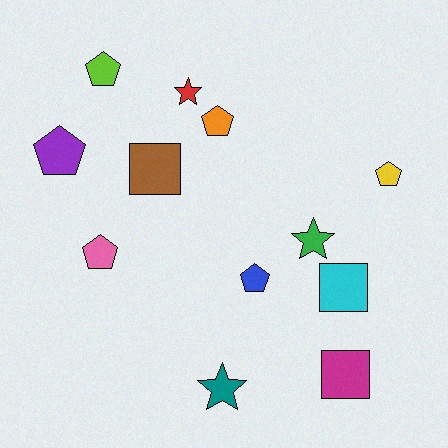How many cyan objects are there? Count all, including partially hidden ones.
There is 1 cyan object.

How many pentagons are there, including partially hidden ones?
There are 6 pentagons.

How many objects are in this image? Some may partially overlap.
There are 12 objects.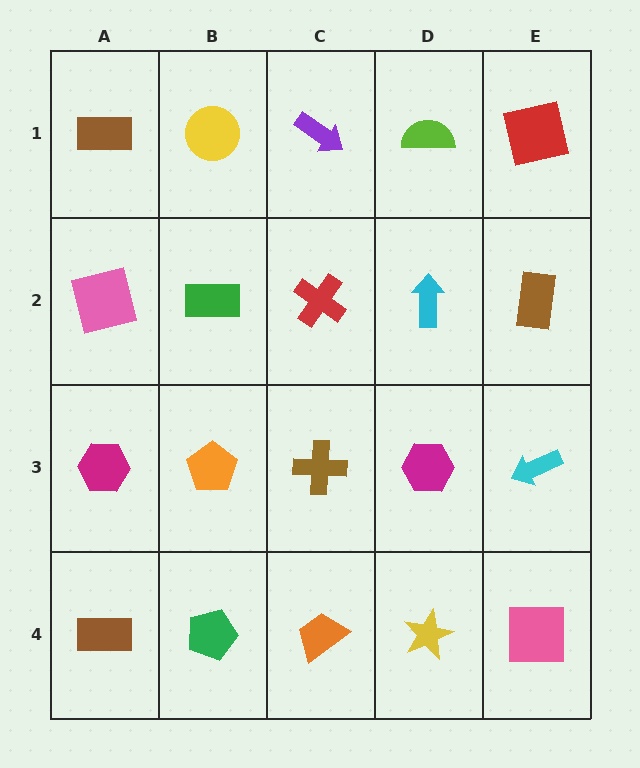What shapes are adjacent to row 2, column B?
A yellow circle (row 1, column B), an orange pentagon (row 3, column B), a pink square (row 2, column A), a red cross (row 2, column C).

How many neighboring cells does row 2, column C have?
4.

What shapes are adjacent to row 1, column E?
A brown rectangle (row 2, column E), a lime semicircle (row 1, column D).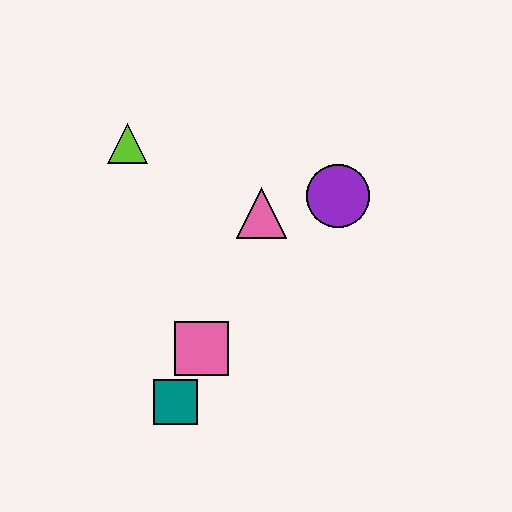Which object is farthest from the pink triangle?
The teal square is farthest from the pink triangle.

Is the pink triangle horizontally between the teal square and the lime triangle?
No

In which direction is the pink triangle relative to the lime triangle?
The pink triangle is to the right of the lime triangle.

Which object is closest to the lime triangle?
The pink triangle is closest to the lime triangle.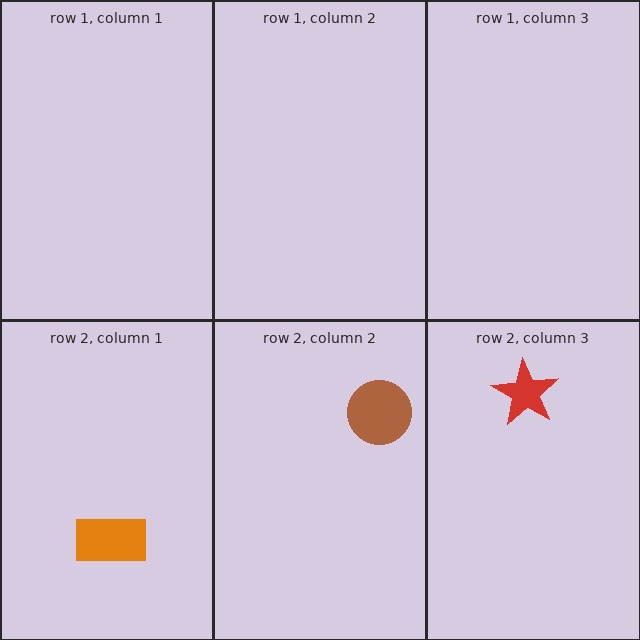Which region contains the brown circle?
The row 2, column 2 region.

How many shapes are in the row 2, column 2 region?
1.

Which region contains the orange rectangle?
The row 2, column 1 region.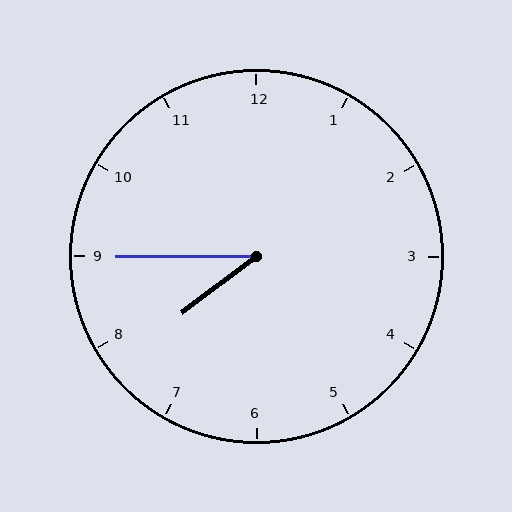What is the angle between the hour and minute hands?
Approximately 38 degrees.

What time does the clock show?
7:45.